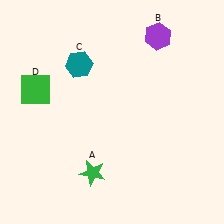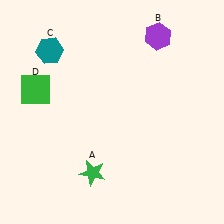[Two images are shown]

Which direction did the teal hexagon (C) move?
The teal hexagon (C) moved left.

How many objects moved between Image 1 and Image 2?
1 object moved between the two images.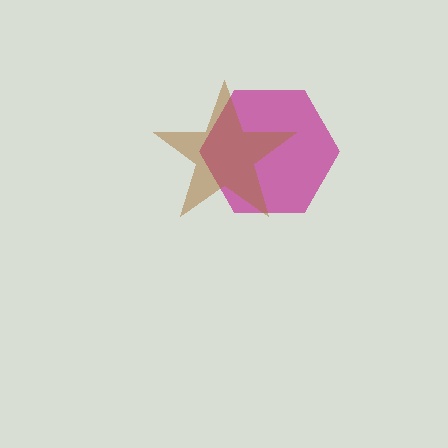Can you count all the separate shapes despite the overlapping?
Yes, there are 2 separate shapes.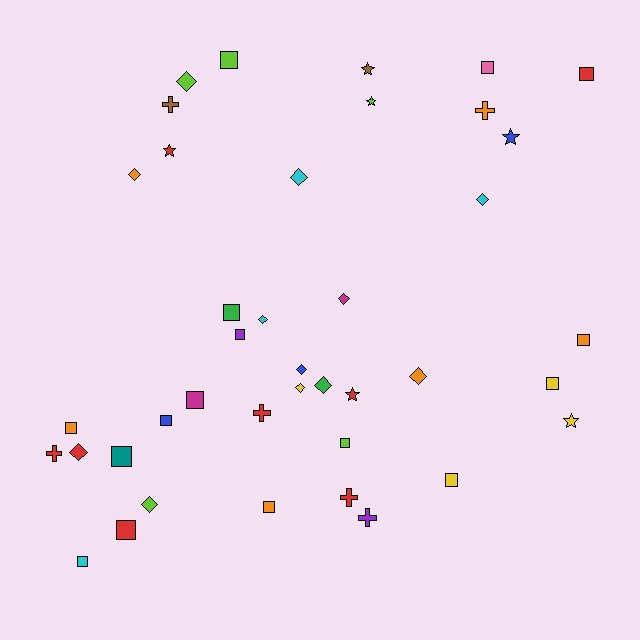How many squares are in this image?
There are 16 squares.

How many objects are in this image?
There are 40 objects.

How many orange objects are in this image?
There are 6 orange objects.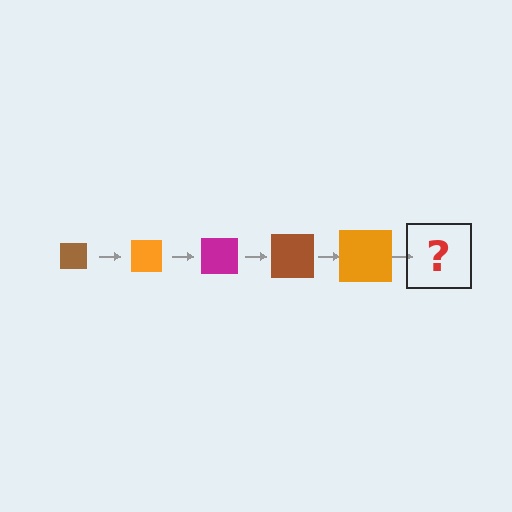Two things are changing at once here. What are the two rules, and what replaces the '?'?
The two rules are that the square grows larger each step and the color cycles through brown, orange, and magenta. The '?' should be a magenta square, larger than the previous one.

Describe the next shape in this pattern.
It should be a magenta square, larger than the previous one.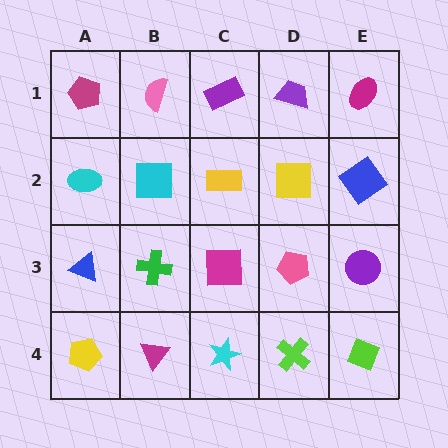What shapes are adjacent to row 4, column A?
A blue triangle (row 3, column A), a magenta triangle (row 4, column B).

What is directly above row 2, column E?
A magenta ellipse.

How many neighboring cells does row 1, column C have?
3.